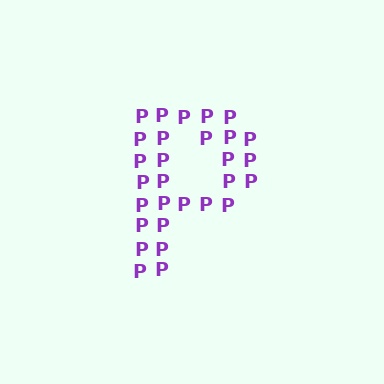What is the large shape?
The large shape is the letter P.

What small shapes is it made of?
It is made of small letter P's.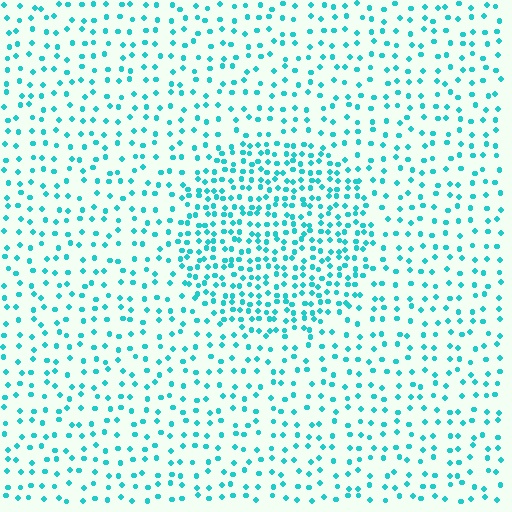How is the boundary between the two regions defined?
The boundary is defined by a change in element density (approximately 2.1x ratio). All elements are the same color, size, and shape.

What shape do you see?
I see a circle.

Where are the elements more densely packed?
The elements are more densely packed inside the circle boundary.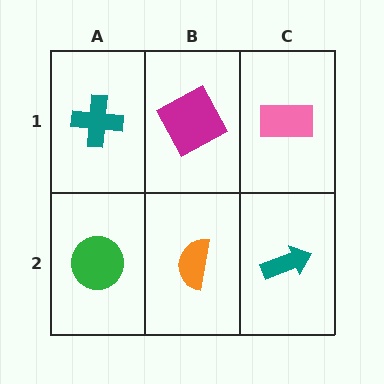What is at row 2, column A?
A green circle.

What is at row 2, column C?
A teal arrow.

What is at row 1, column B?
A magenta square.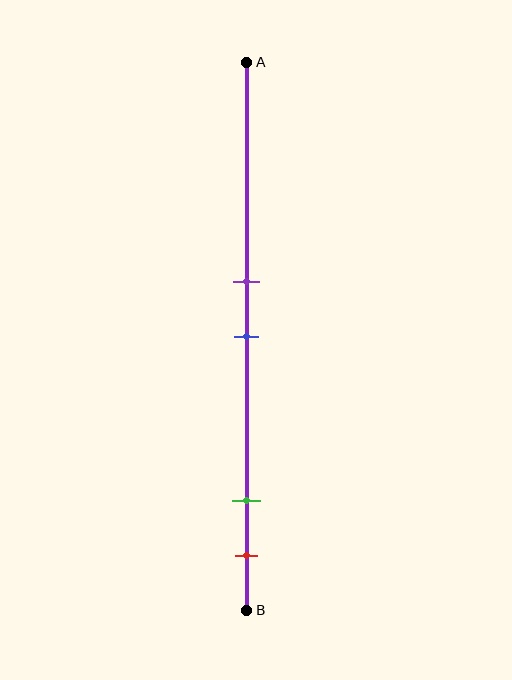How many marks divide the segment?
There are 4 marks dividing the segment.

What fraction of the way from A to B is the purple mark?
The purple mark is approximately 40% (0.4) of the way from A to B.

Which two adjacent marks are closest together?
The purple and blue marks are the closest adjacent pair.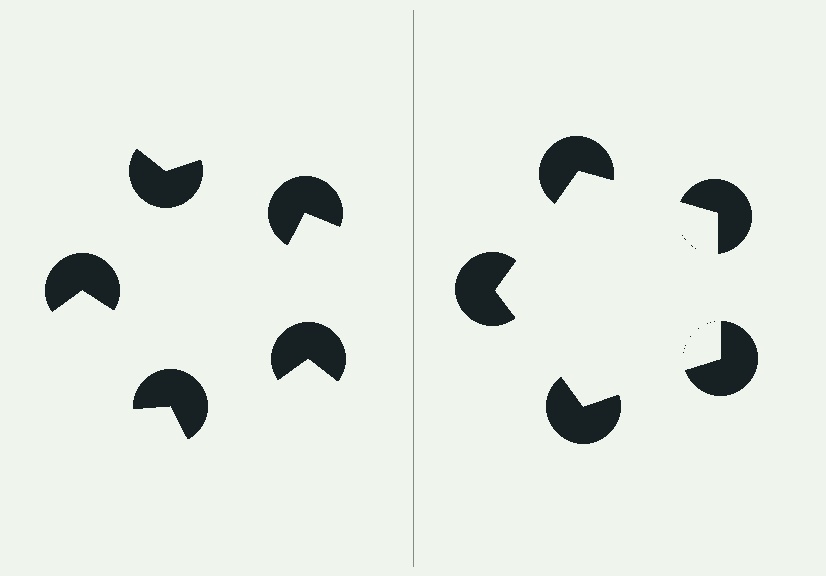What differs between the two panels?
The pac-man discs are positioned identically on both sides; only the wedge orientations differ. On the right they align to a pentagon; on the left they are misaligned.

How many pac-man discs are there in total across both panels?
10 — 5 on each side.